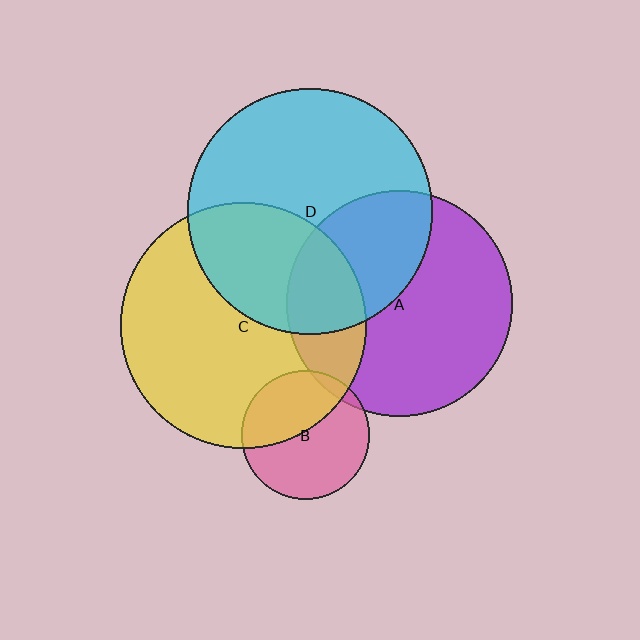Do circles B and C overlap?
Yes.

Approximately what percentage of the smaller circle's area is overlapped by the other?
Approximately 40%.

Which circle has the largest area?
Circle C (yellow).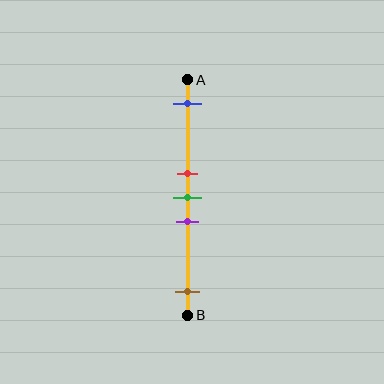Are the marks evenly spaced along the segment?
No, the marks are not evenly spaced.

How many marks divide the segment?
There are 5 marks dividing the segment.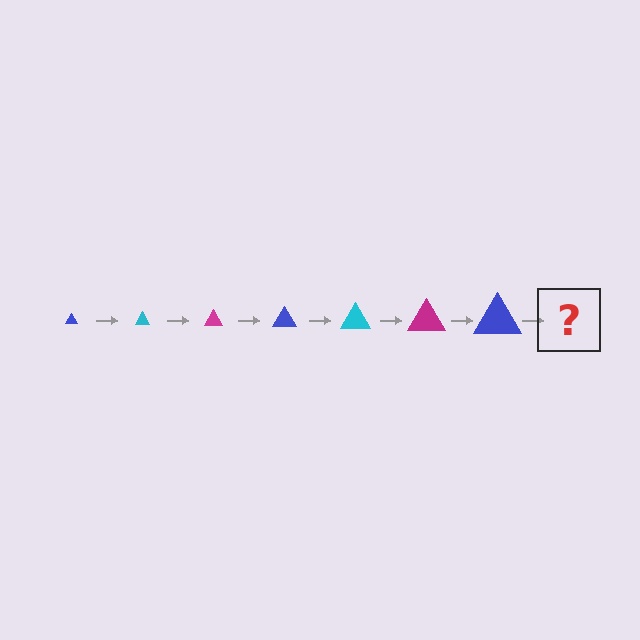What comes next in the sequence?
The next element should be a cyan triangle, larger than the previous one.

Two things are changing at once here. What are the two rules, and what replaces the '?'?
The two rules are that the triangle grows larger each step and the color cycles through blue, cyan, and magenta. The '?' should be a cyan triangle, larger than the previous one.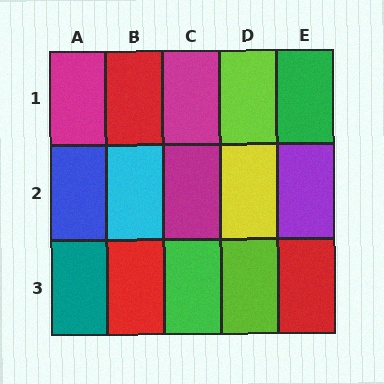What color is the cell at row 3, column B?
Red.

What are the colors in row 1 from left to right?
Magenta, red, magenta, lime, green.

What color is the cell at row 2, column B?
Cyan.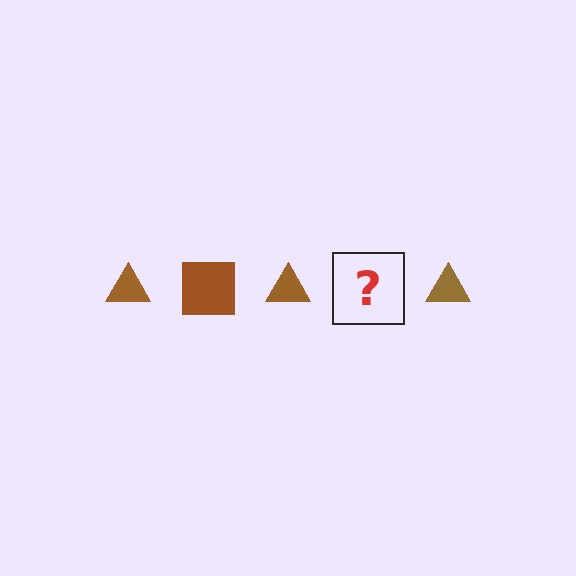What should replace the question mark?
The question mark should be replaced with a brown square.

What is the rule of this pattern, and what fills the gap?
The rule is that the pattern cycles through triangle, square shapes in brown. The gap should be filled with a brown square.